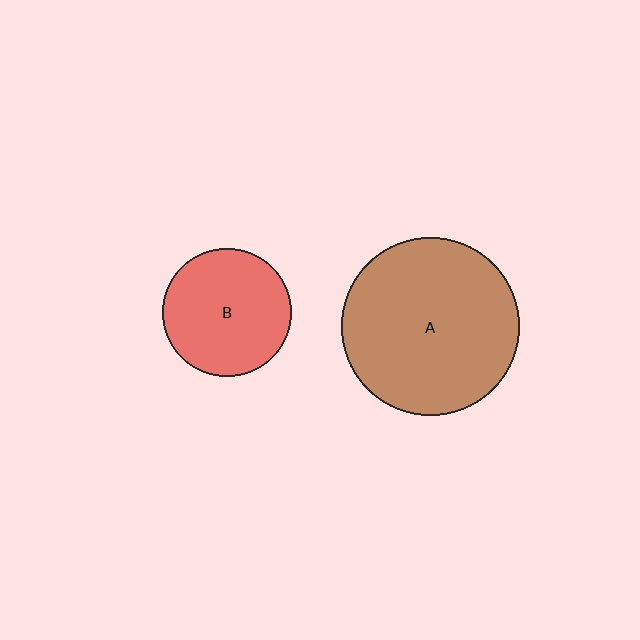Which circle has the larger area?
Circle A (brown).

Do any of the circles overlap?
No, none of the circles overlap.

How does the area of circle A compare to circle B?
Approximately 1.9 times.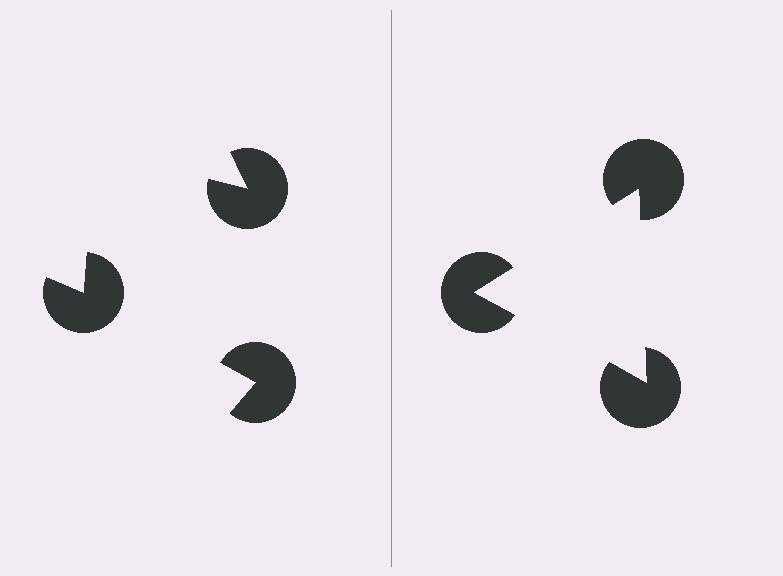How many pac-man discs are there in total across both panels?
6 — 3 on each side.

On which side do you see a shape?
An illusory triangle appears on the right side. On the left side the wedge cuts are rotated, so no coherent shape forms.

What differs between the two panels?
The pac-man discs are positioned identically on both sides; only the wedge orientations differ. On the right they align to a triangle; on the left they are misaligned.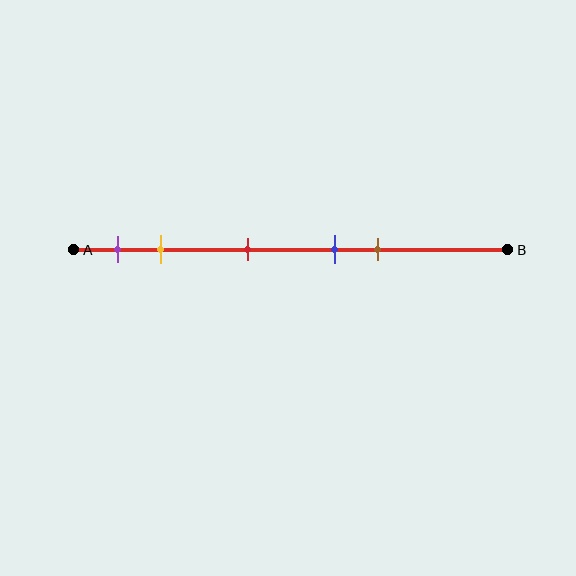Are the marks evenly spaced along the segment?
No, the marks are not evenly spaced.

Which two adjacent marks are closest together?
The blue and brown marks are the closest adjacent pair.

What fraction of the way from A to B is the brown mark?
The brown mark is approximately 70% (0.7) of the way from A to B.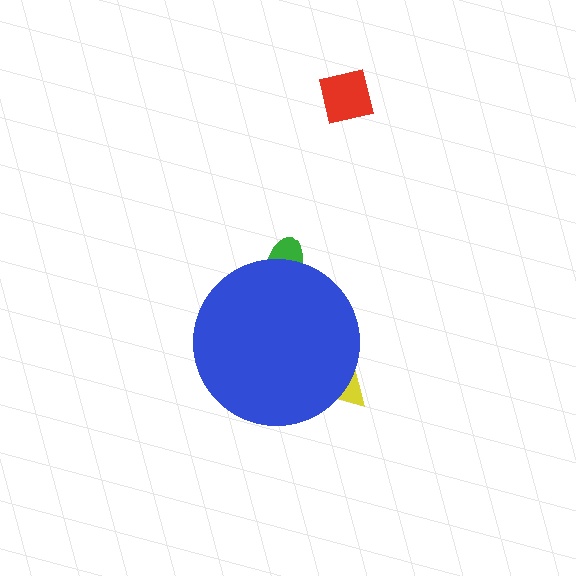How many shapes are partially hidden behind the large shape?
2 shapes are partially hidden.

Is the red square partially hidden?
No, the red square is fully visible.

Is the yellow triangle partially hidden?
Yes, the yellow triangle is partially hidden behind the blue circle.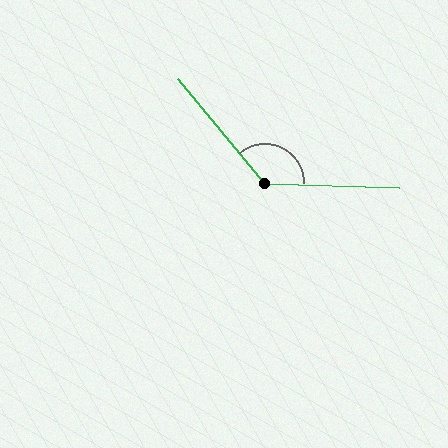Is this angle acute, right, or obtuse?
It is obtuse.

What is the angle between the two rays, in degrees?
Approximately 131 degrees.